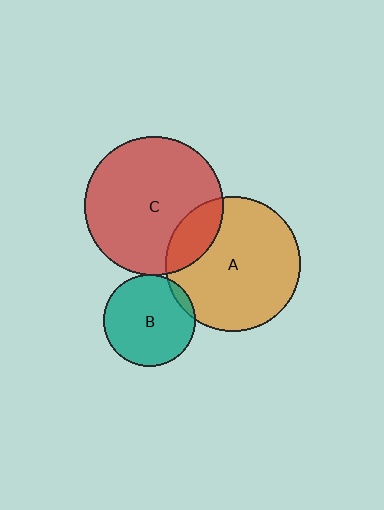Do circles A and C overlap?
Yes.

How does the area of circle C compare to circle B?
Approximately 2.3 times.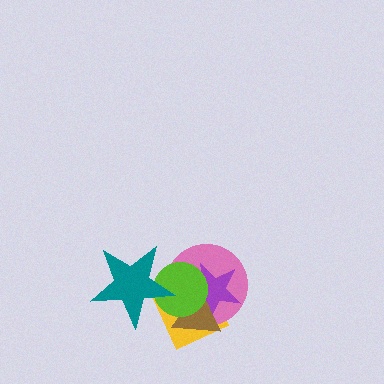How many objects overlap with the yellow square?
5 objects overlap with the yellow square.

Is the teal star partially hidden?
No, no other shape covers it.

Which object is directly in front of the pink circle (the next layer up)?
The purple star is directly in front of the pink circle.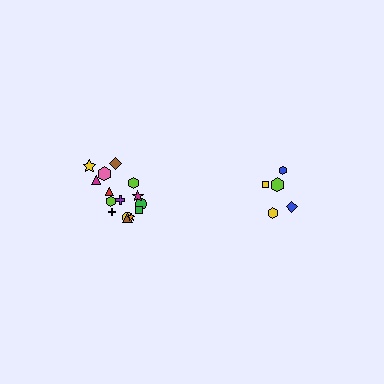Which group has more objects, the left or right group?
The left group.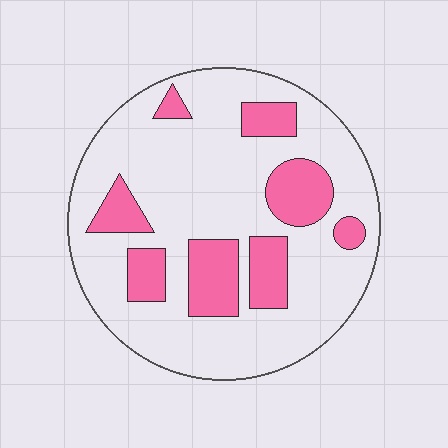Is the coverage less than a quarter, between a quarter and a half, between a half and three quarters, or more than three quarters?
Less than a quarter.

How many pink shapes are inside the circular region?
8.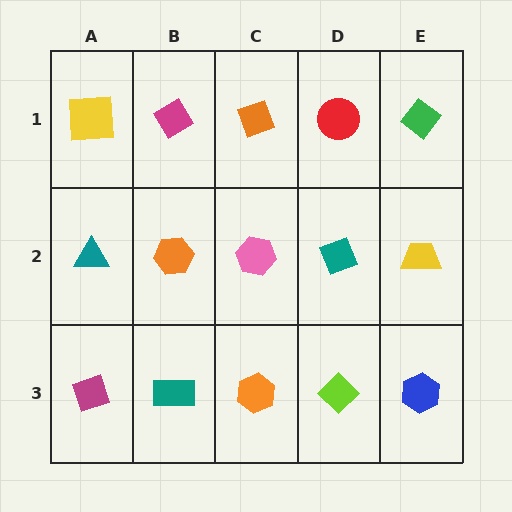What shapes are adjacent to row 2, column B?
A magenta diamond (row 1, column B), a teal rectangle (row 3, column B), a teal triangle (row 2, column A), a pink hexagon (row 2, column C).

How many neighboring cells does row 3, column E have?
2.